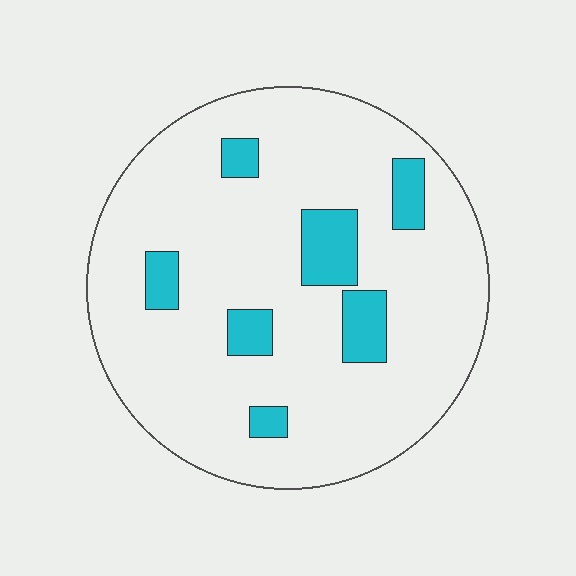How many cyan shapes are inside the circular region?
7.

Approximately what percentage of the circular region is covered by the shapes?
Approximately 15%.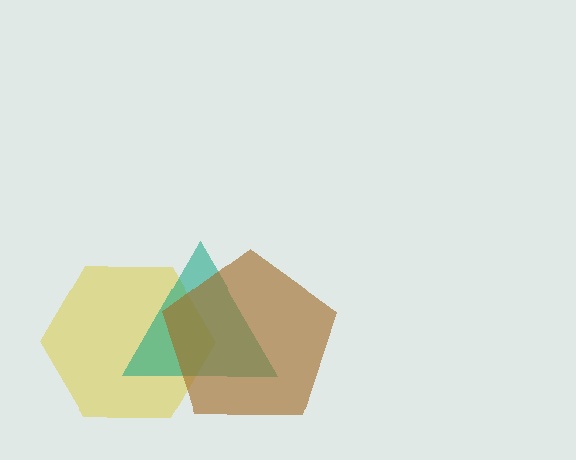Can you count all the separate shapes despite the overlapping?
Yes, there are 3 separate shapes.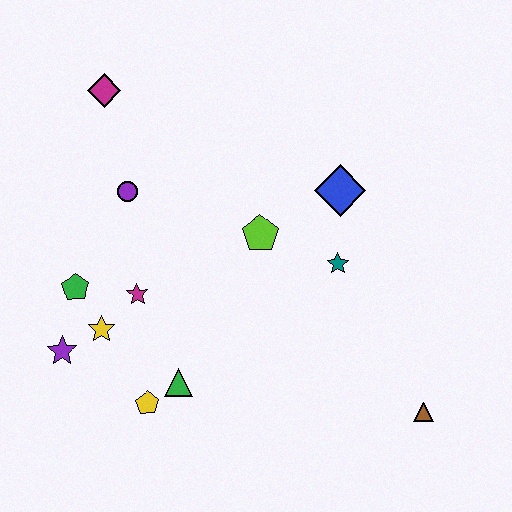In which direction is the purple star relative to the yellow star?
The purple star is to the left of the yellow star.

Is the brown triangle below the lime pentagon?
Yes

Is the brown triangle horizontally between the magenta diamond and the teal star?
No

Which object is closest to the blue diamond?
The teal star is closest to the blue diamond.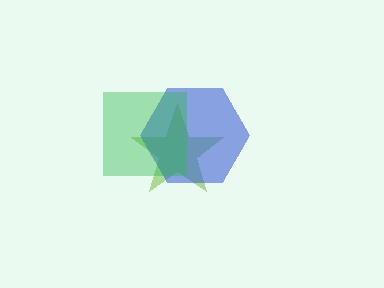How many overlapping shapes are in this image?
There are 3 overlapping shapes in the image.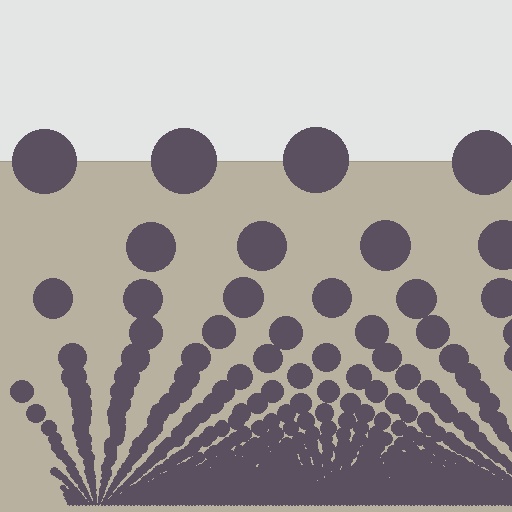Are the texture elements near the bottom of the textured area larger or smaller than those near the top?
Smaller. The gradient is inverted — elements near the bottom are smaller and denser.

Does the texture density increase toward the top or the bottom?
Density increases toward the bottom.